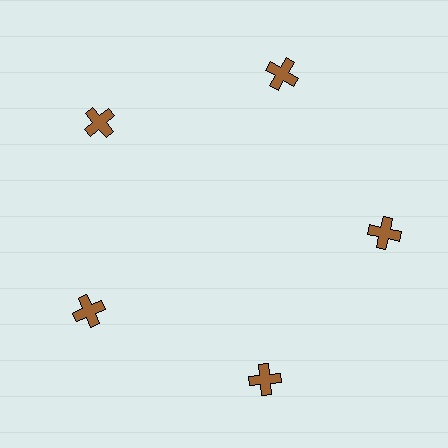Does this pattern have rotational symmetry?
Yes, this pattern has 5-fold rotational symmetry. It looks the same after rotating 72 degrees around the center.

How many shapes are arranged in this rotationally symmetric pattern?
There are 5 shapes, arranged in 5 groups of 1.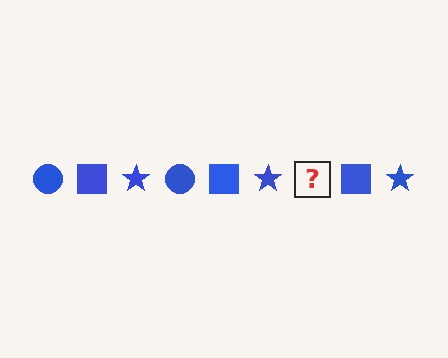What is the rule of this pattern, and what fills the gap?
The rule is that the pattern cycles through circle, square, star shapes in blue. The gap should be filled with a blue circle.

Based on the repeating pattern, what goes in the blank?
The blank should be a blue circle.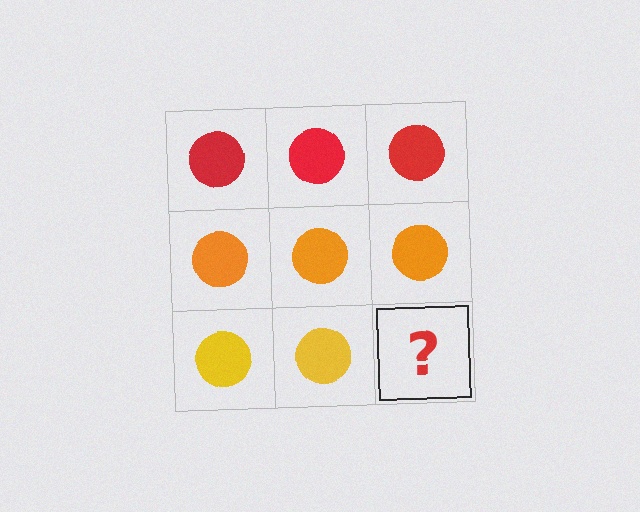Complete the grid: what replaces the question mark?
The question mark should be replaced with a yellow circle.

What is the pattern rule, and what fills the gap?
The rule is that each row has a consistent color. The gap should be filled with a yellow circle.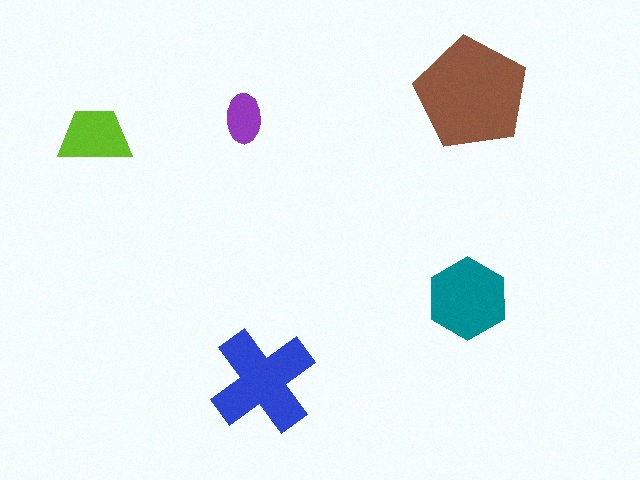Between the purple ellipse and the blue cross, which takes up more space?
The blue cross.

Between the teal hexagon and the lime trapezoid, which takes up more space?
The teal hexagon.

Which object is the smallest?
The purple ellipse.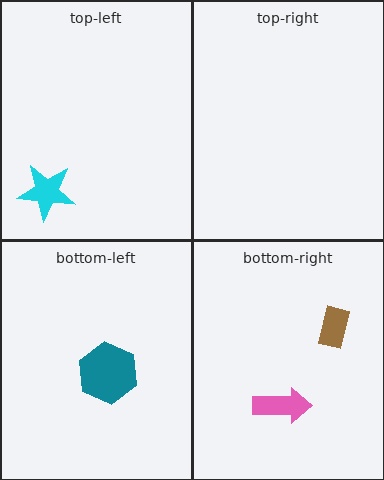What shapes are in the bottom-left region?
The teal hexagon.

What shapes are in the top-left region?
The cyan star.